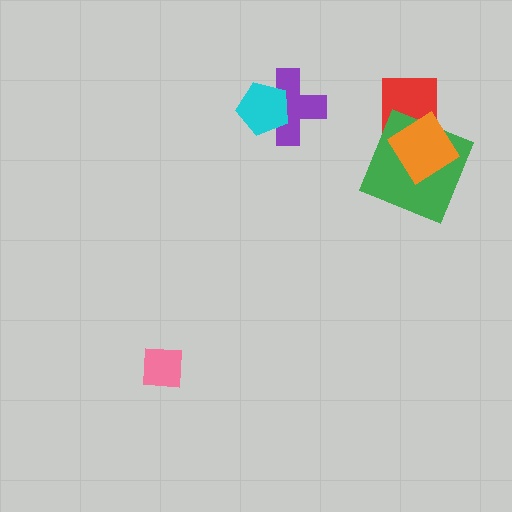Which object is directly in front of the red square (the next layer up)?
The green square is directly in front of the red square.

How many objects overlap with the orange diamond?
2 objects overlap with the orange diamond.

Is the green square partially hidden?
Yes, it is partially covered by another shape.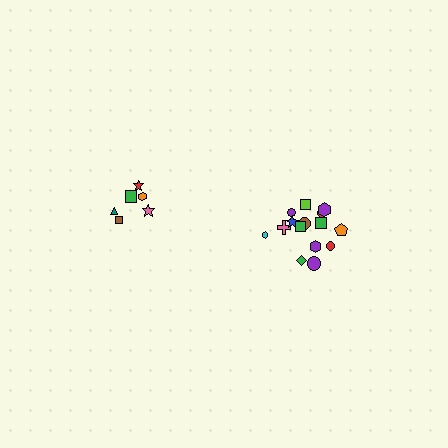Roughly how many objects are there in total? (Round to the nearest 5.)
Roughly 20 objects in total.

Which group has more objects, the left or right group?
The right group.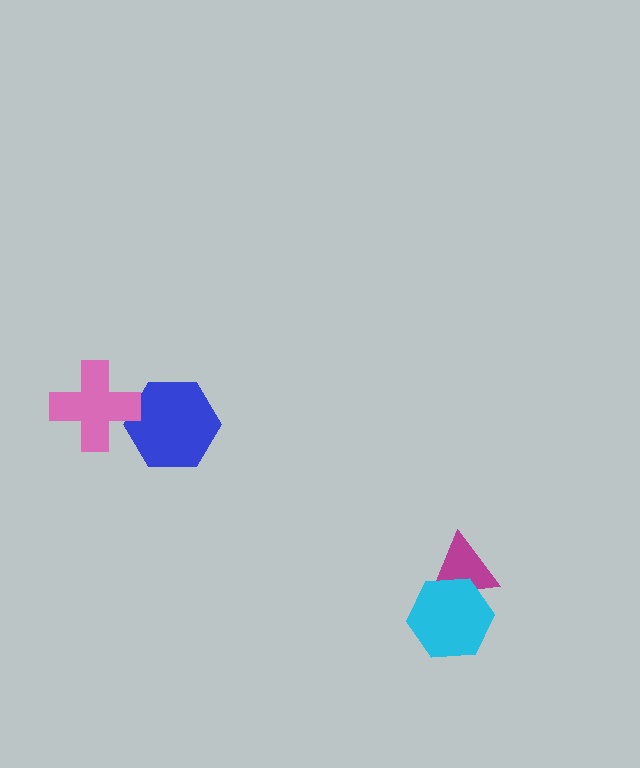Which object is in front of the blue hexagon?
The pink cross is in front of the blue hexagon.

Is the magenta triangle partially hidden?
Yes, it is partially covered by another shape.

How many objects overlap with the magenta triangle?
1 object overlaps with the magenta triangle.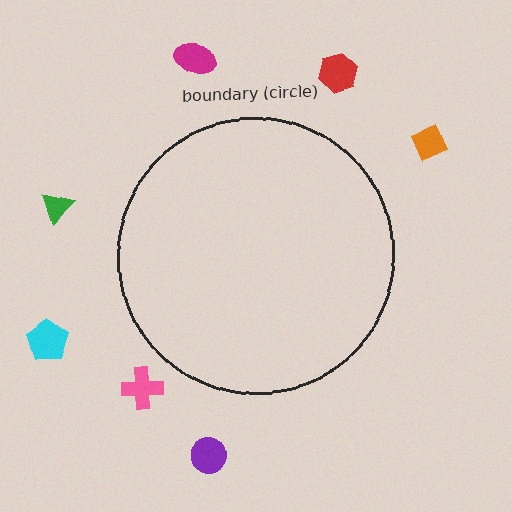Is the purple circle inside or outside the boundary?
Outside.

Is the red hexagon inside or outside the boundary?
Outside.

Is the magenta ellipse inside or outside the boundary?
Outside.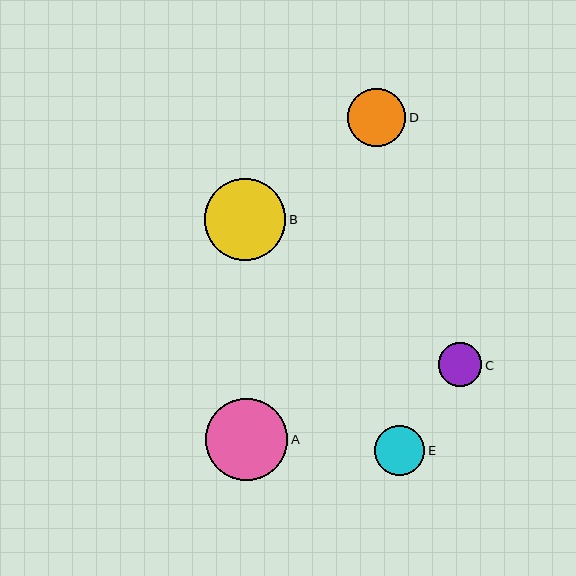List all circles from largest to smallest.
From largest to smallest: A, B, D, E, C.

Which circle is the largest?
Circle A is the largest with a size of approximately 83 pixels.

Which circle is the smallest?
Circle C is the smallest with a size of approximately 44 pixels.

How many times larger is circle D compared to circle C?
Circle D is approximately 1.3 times the size of circle C.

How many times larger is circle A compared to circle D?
Circle A is approximately 1.4 times the size of circle D.